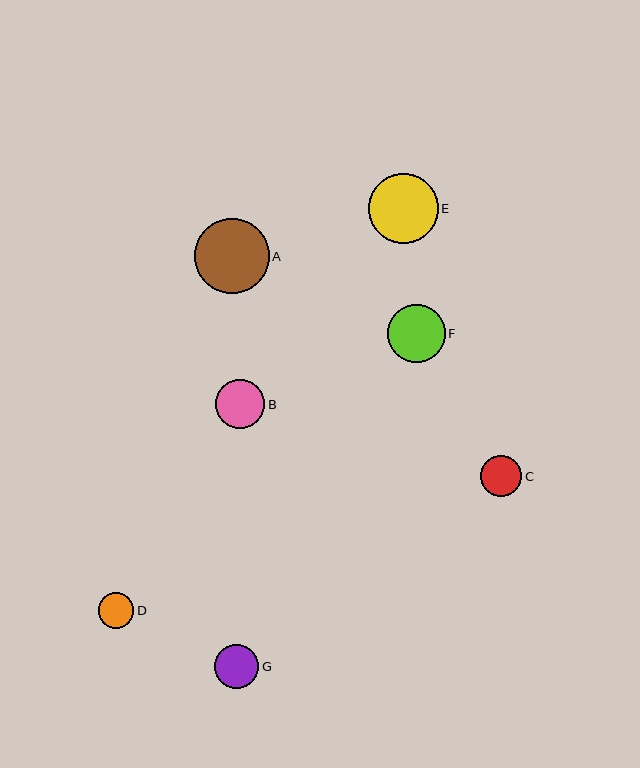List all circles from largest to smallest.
From largest to smallest: A, E, F, B, G, C, D.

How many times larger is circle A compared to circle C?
Circle A is approximately 1.8 times the size of circle C.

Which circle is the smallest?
Circle D is the smallest with a size of approximately 35 pixels.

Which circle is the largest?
Circle A is the largest with a size of approximately 75 pixels.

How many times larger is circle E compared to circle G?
Circle E is approximately 1.6 times the size of circle G.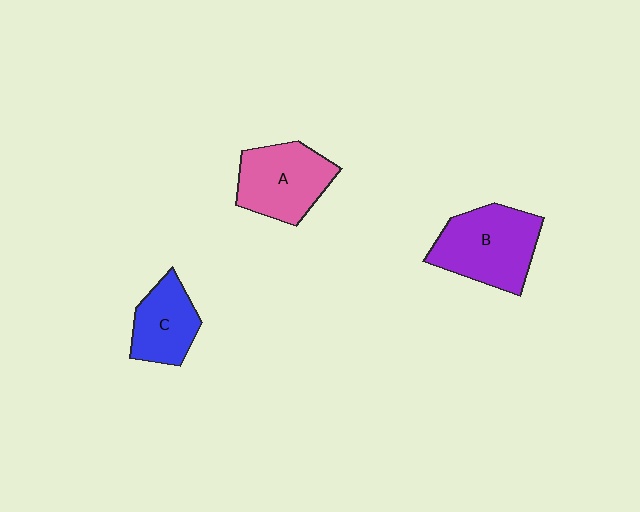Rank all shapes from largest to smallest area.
From largest to smallest: B (purple), A (pink), C (blue).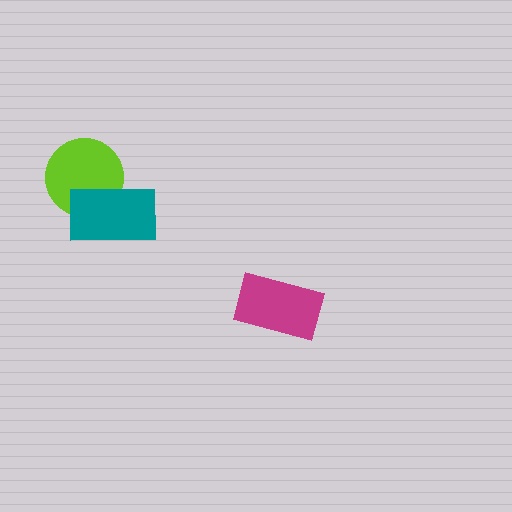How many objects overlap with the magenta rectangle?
0 objects overlap with the magenta rectangle.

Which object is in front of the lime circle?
The teal rectangle is in front of the lime circle.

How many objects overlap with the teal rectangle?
1 object overlaps with the teal rectangle.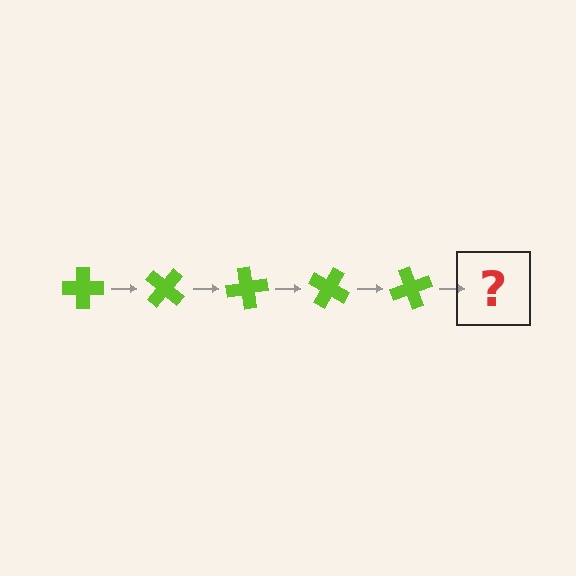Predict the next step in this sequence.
The next step is a lime cross rotated 200 degrees.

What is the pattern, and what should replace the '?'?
The pattern is that the cross rotates 40 degrees each step. The '?' should be a lime cross rotated 200 degrees.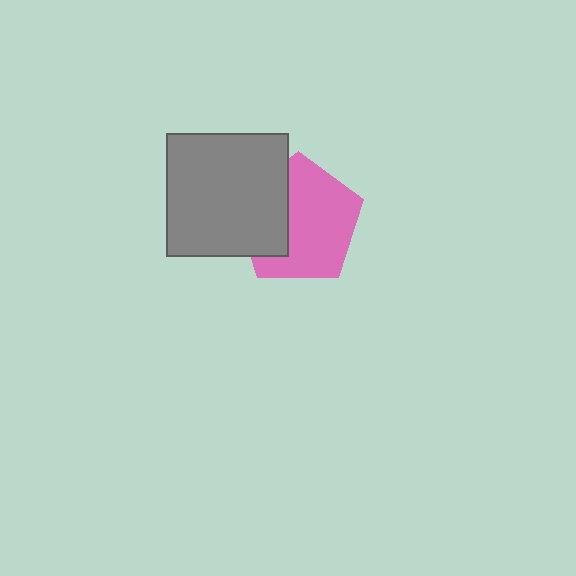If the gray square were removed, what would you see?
You would see the complete pink pentagon.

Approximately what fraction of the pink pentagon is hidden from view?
Roughly 35% of the pink pentagon is hidden behind the gray square.